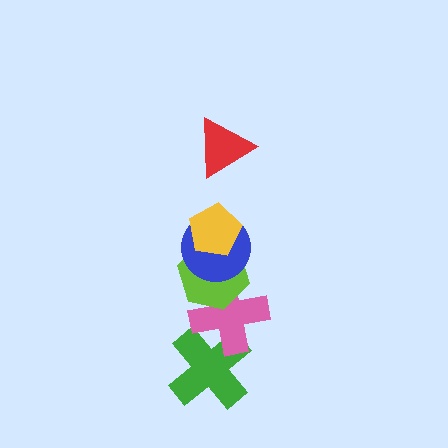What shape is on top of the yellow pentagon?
The red triangle is on top of the yellow pentagon.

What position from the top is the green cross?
The green cross is 6th from the top.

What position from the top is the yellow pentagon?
The yellow pentagon is 2nd from the top.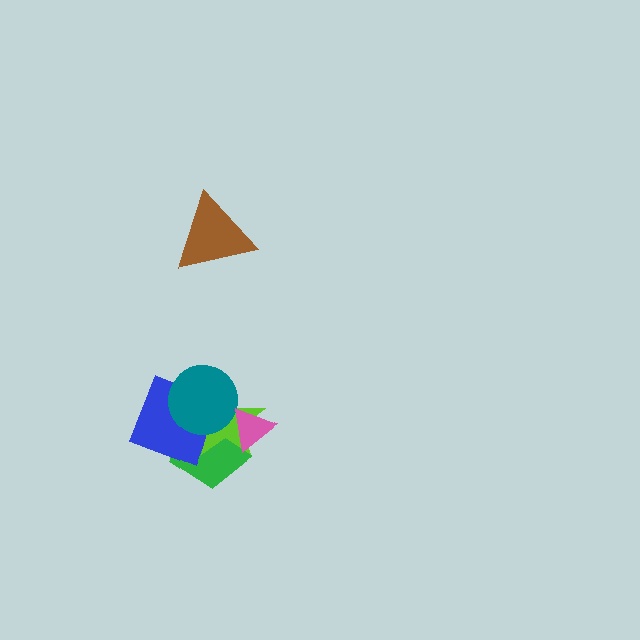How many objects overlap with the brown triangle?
0 objects overlap with the brown triangle.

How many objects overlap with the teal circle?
3 objects overlap with the teal circle.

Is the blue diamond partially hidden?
Yes, it is partially covered by another shape.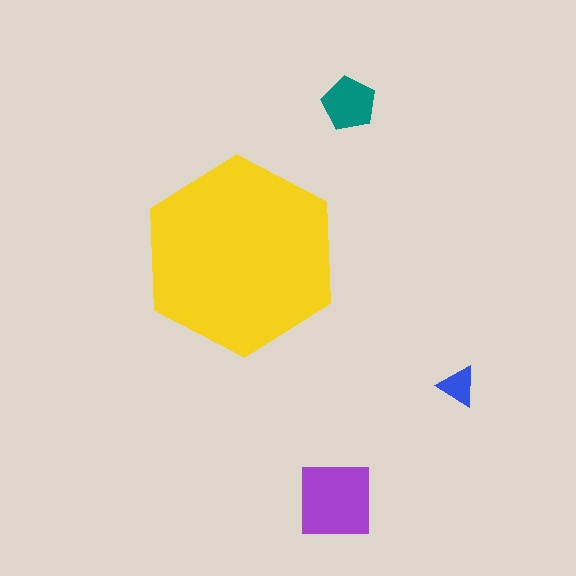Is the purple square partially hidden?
No, the purple square is fully visible.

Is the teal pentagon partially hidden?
No, the teal pentagon is fully visible.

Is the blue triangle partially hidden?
No, the blue triangle is fully visible.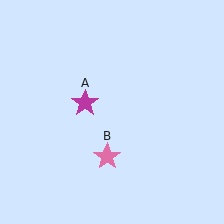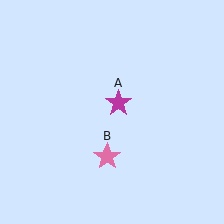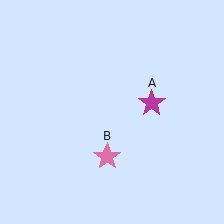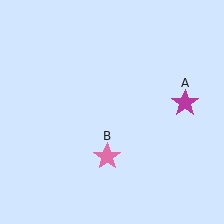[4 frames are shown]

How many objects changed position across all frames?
1 object changed position: magenta star (object A).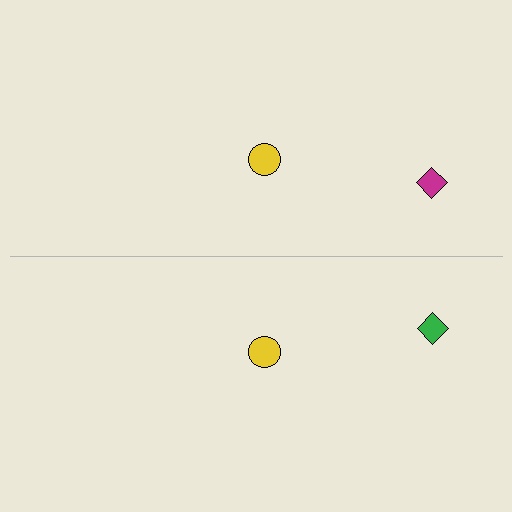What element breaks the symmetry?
The green diamond on the bottom side breaks the symmetry — its mirror counterpart is magenta.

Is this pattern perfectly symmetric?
No, the pattern is not perfectly symmetric. The green diamond on the bottom side breaks the symmetry — its mirror counterpart is magenta.